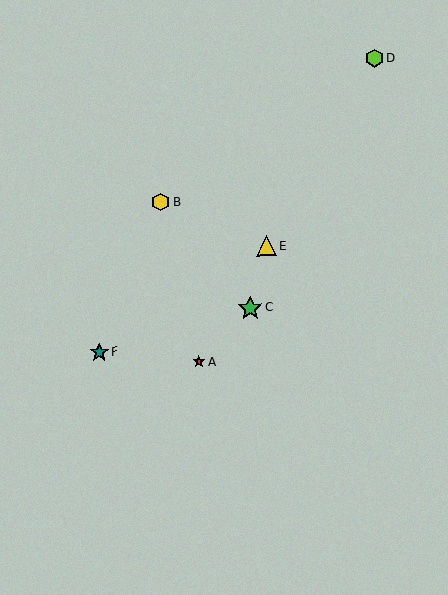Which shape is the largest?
The green star (labeled C) is the largest.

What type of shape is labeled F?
Shape F is a teal star.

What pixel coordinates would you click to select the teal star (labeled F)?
Click at (99, 352) to select the teal star F.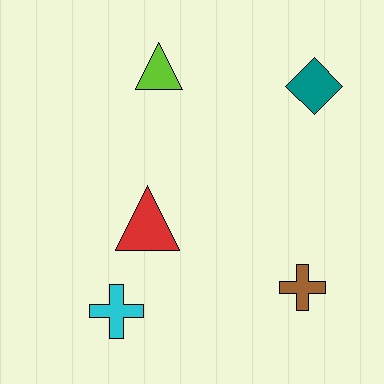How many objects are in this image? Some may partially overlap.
There are 5 objects.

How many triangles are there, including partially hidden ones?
There are 2 triangles.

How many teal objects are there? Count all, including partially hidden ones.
There is 1 teal object.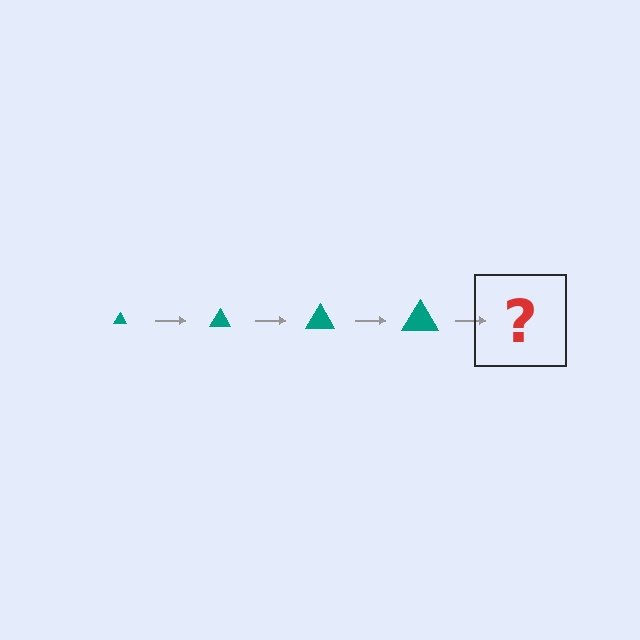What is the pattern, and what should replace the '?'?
The pattern is that the triangle gets progressively larger each step. The '?' should be a teal triangle, larger than the previous one.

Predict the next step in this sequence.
The next step is a teal triangle, larger than the previous one.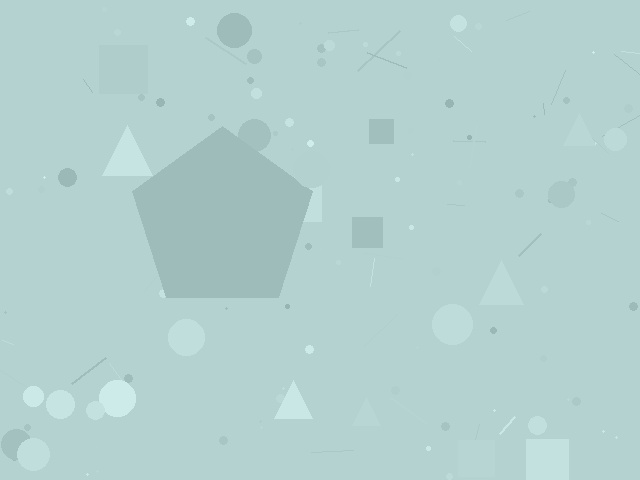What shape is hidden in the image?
A pentagon is hidden in the image.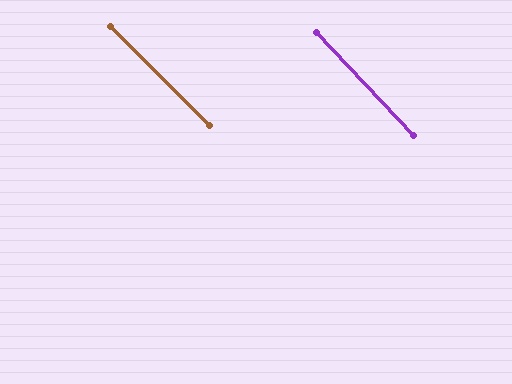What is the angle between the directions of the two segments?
Approximately 2 degrees.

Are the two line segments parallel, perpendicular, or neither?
Parallel — their directions differ by only 1.8°.